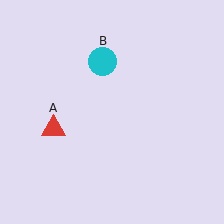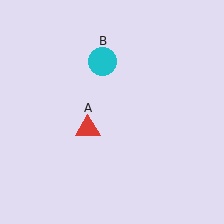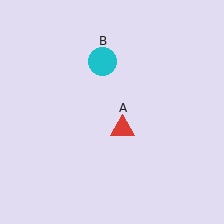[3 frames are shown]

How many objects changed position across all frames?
1 object changed position: red triangle (object A).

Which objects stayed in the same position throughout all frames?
Cyan circle (object B) remained stationary.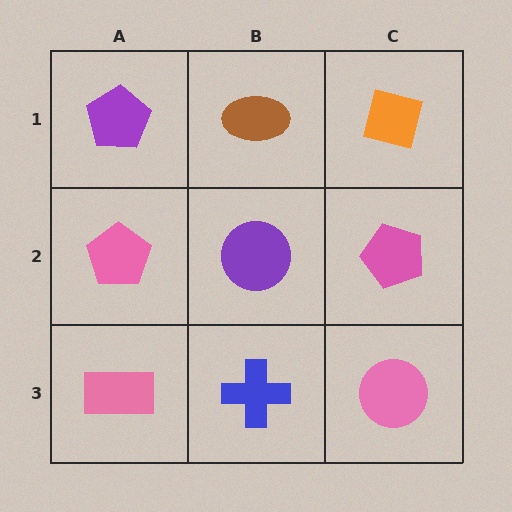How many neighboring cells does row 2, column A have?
3.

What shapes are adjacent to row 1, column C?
A pink pentagon (row 2, column C), a brown ellipse (row 1, column B).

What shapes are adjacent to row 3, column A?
A pink pentagon (row 2, column A), a blue cross (row 3, column B).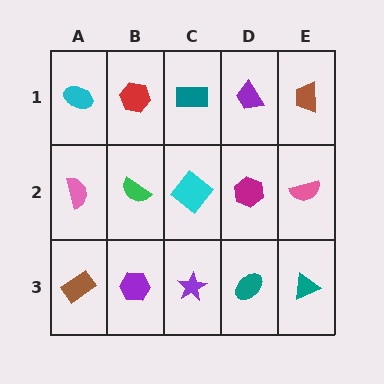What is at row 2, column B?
A green semicircle.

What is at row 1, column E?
A brown trapezoid.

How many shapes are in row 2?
5 shapes.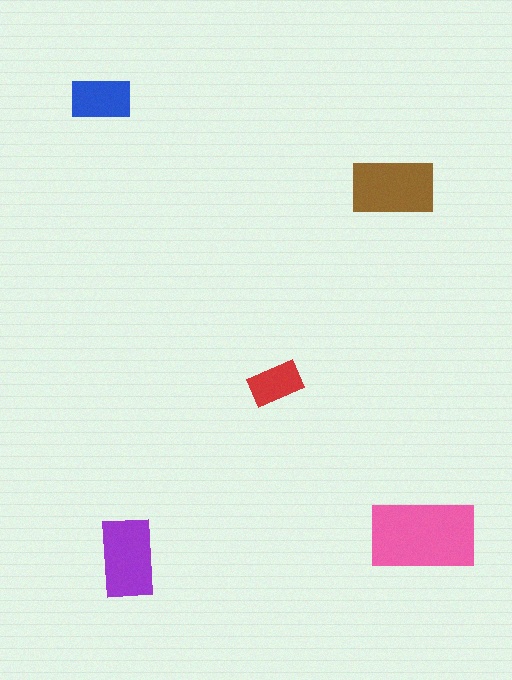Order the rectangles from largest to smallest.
the pink one, the brown one, the purple one, the blue one, the red one.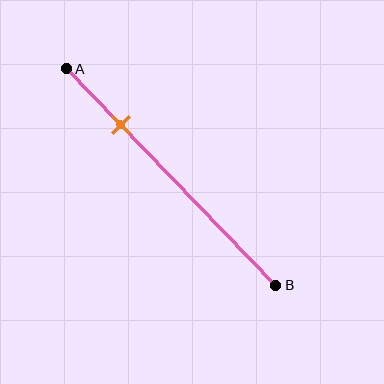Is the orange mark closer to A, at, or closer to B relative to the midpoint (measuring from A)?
The orange mark is closer to point A than the midpoint of segment AB.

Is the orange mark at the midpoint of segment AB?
No, the mark is at about 25% from A, not at the 50% midpoint.